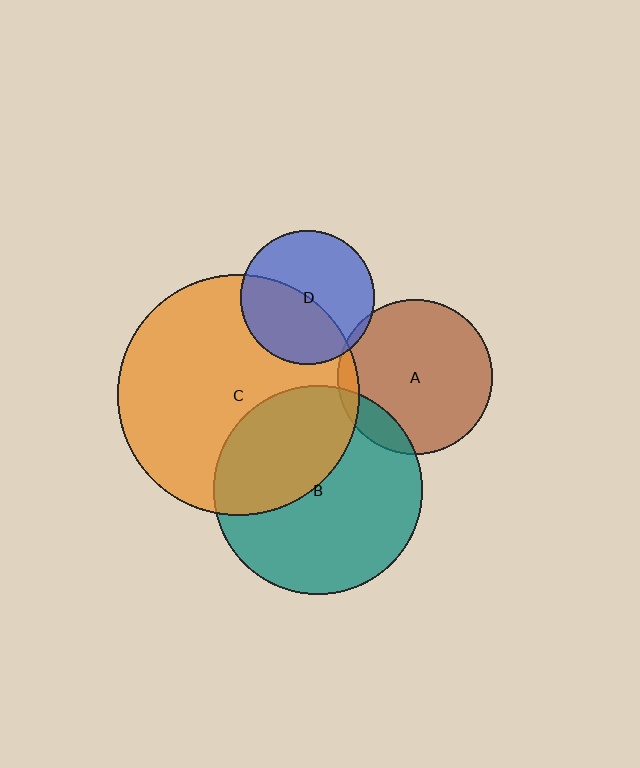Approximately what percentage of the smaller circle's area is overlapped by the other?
Approximately 45%.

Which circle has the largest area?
Circle C (orange).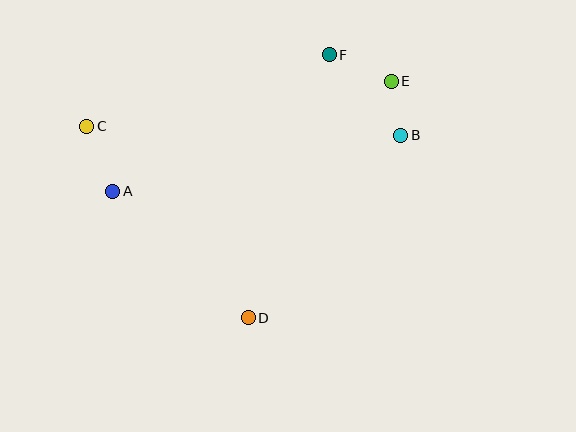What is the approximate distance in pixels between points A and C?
The distance between A and C is approximately 70 pixels.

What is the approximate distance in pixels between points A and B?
The distance between A and B is approximately 294 pixels.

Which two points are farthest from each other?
Points B and C are farthest from each other.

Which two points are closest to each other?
Points B and E are closest to each other.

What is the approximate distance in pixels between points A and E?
The distance between A and E is approximately 300 pixels.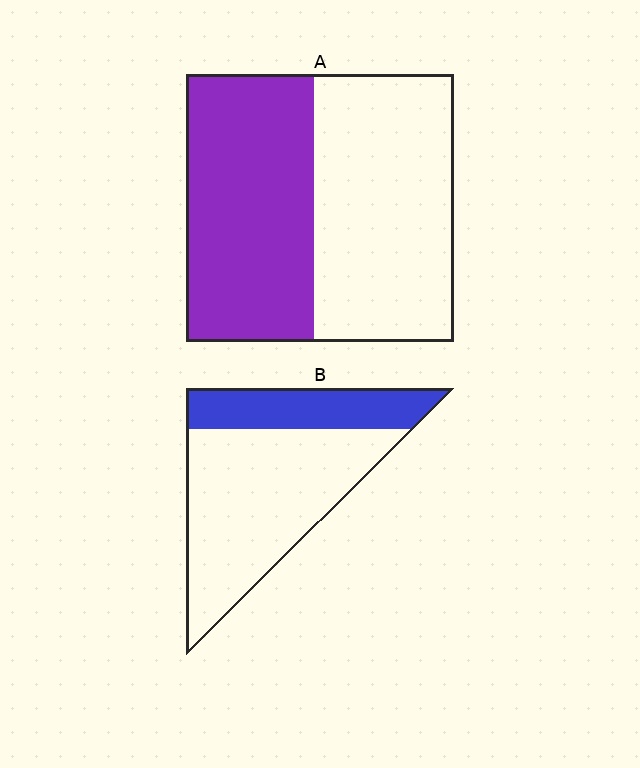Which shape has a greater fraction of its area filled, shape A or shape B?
Shape A.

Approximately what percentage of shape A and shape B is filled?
A is approximately 50% and B is approximately 30%.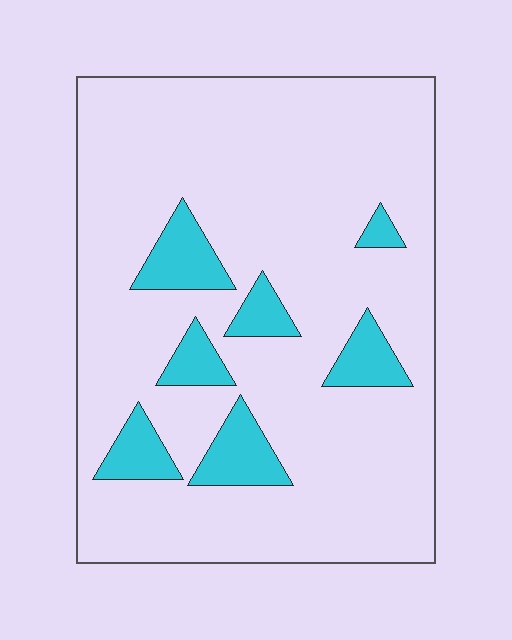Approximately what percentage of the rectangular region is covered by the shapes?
Approximately 15%.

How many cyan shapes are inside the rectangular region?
7.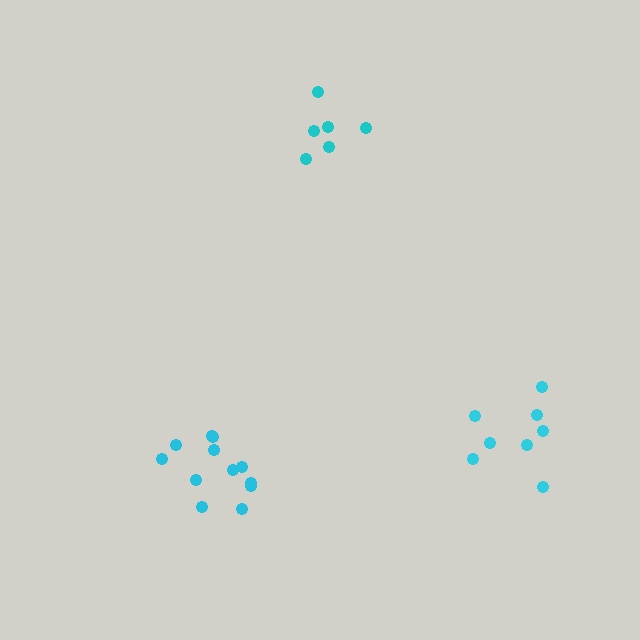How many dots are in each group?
Group 1: 8 dots, Group 2: 6 dots, Group 3: 12 dots (26 total).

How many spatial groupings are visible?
There are 3 spatial groupings.